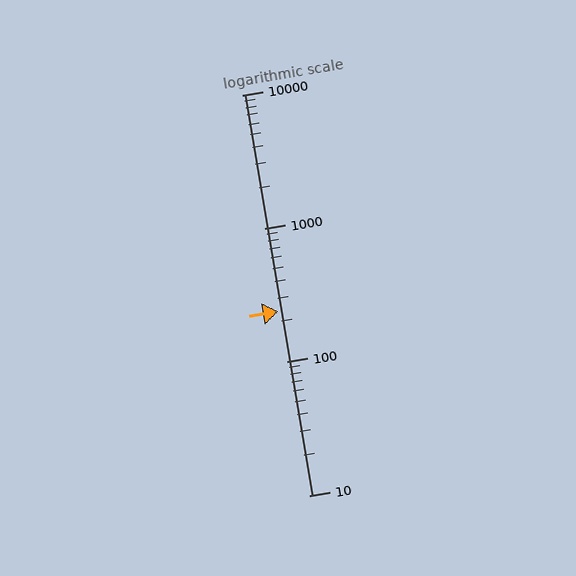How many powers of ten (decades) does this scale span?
The scale spans 3 decades, from 10 to 10000.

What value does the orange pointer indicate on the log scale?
The pointer indicates approximately 240.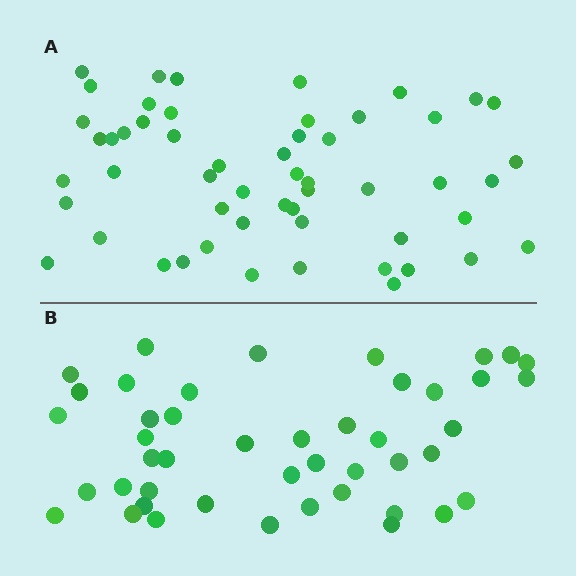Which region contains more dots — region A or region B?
Region A (the top region) has more dots.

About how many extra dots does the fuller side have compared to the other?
Region A has roughly 8 or so more dots than region B.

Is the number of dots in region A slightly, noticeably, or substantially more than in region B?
Region A has only slightly more — the two regions are fairly close. The ratio is roughly 1.2 to 1.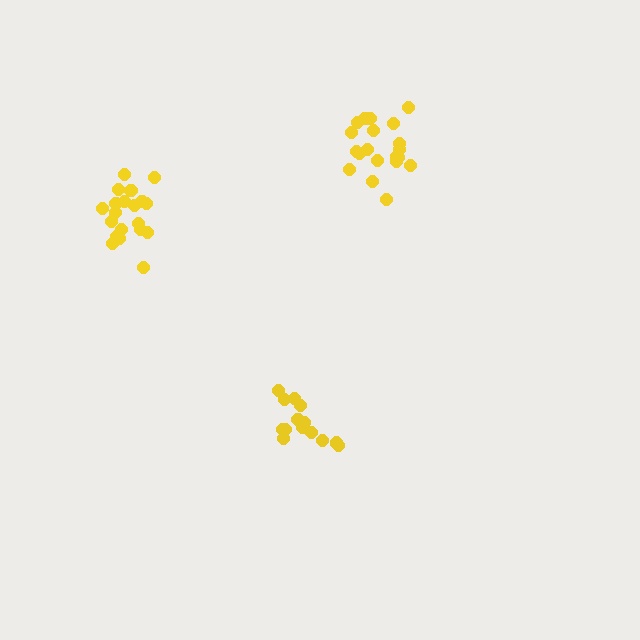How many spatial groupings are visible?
There are 3 spatial groupings.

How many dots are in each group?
Group 1: 15 dots, Group 2: 20 dots, Group 3: 20 dots (55 total).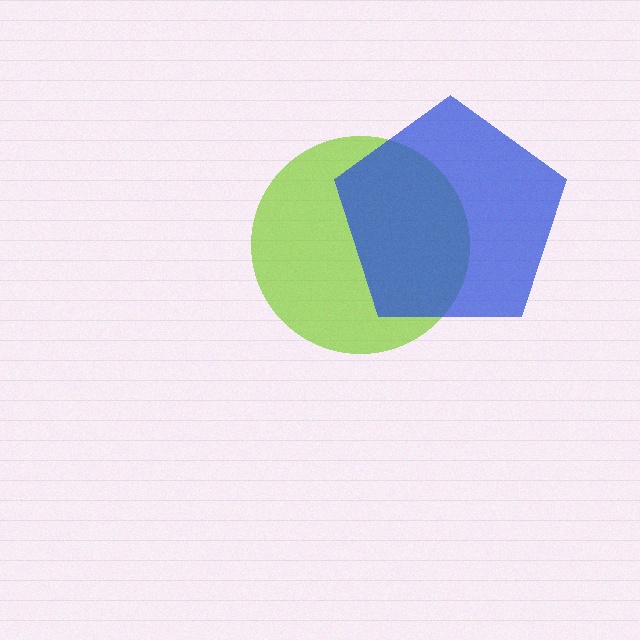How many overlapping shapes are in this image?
There are 2 overlapping shapes in the image.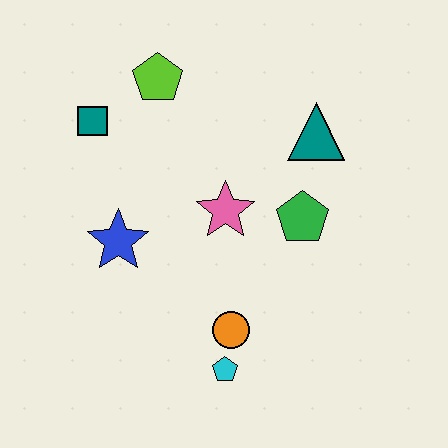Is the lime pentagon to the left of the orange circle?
Yes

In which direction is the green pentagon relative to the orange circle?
The green pentagon is above the orange circle.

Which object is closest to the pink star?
The green pentagon is closest to the pink star.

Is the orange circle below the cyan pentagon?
No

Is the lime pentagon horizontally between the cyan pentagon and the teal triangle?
No